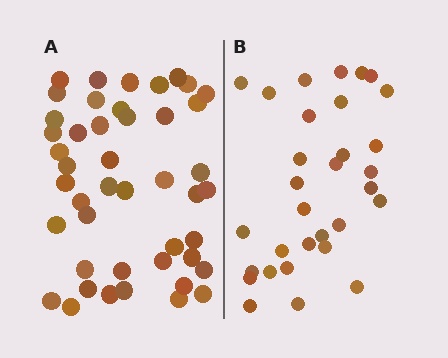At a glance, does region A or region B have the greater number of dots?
Region A (the left region) has more dots.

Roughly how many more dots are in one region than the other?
Region A has approximately 15 more dots than region B.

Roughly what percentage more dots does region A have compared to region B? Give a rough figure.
About 45% more.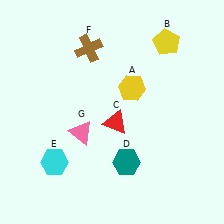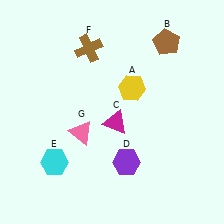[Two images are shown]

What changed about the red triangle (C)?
In Image 1, C is red. In Image 2, it changed to magenta.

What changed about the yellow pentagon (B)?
In Image 1, B is yellow. In Image 2, it changed to brown.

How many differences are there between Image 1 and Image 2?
There are 3 differences between the two images.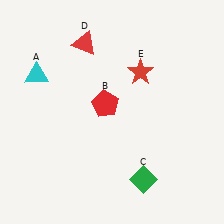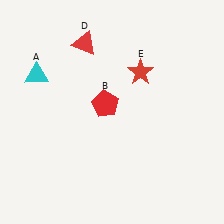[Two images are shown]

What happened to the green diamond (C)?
The green diamond (C) was removed in Image 2. It was in the bottom-right area of Image 1.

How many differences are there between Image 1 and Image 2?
There is 1 difference between the two images.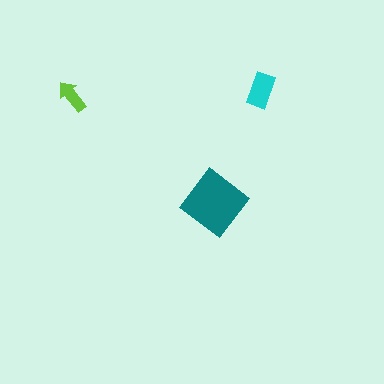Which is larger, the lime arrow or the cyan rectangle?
The cyan rectangle.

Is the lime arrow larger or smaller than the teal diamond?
Smaller.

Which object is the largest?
The teal diamond.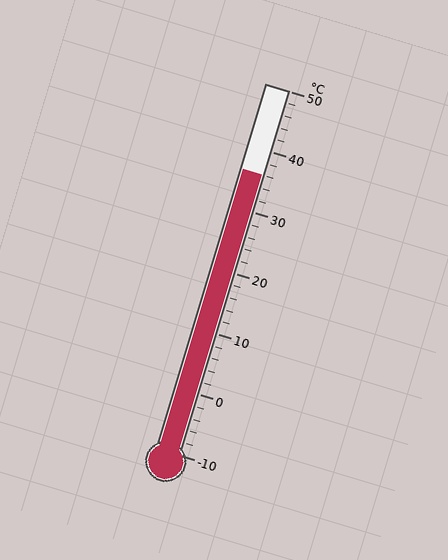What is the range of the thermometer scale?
The thermometer scale ranges from -10°C to 50°C.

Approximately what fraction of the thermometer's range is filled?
The thermometer is filled to approximately 75% of its range.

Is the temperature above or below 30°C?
The temperature is above 30°C.